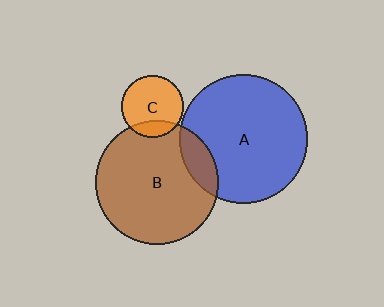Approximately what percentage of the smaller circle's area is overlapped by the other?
Approximately 20%.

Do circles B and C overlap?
Yes.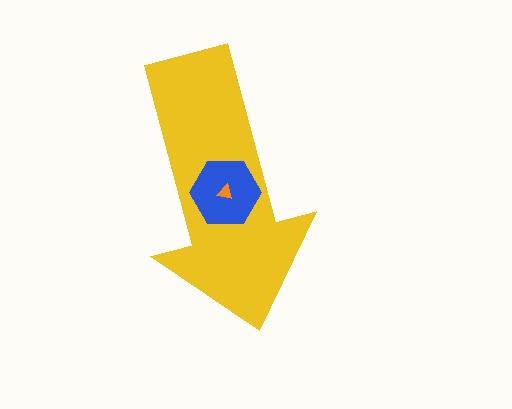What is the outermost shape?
The yellow arrow.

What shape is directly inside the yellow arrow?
The blue hexagon.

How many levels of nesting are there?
3.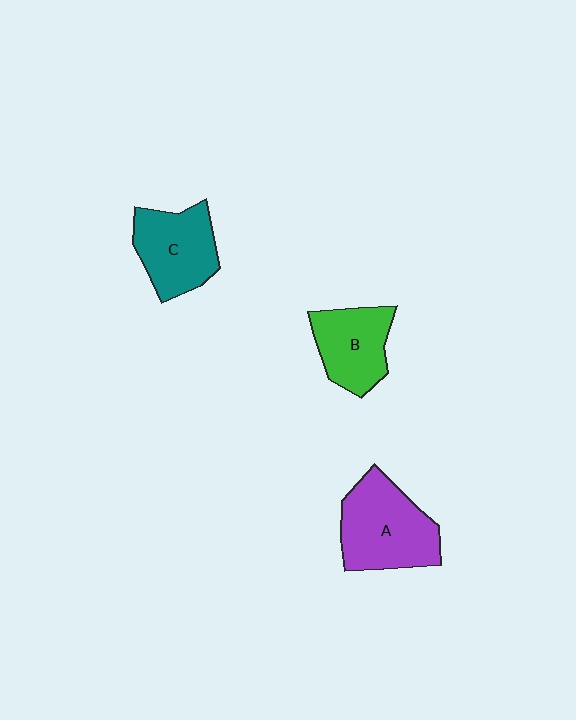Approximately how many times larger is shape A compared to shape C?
Approximately 1.2 times.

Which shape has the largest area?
Shape A (purple).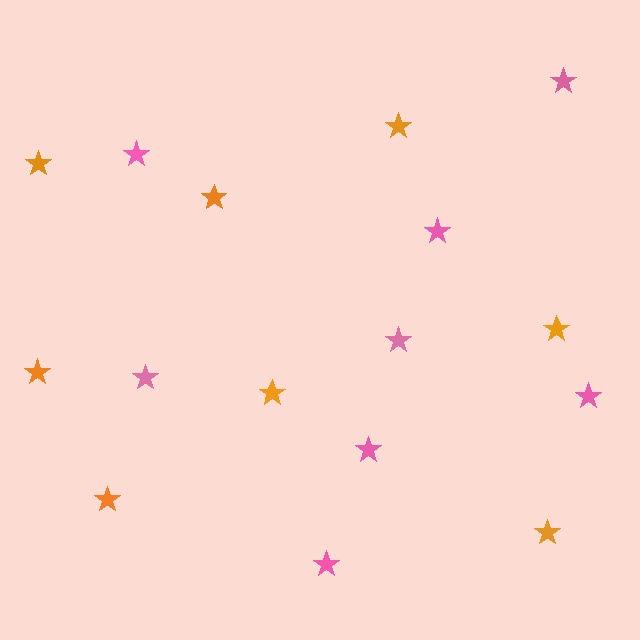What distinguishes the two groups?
There are 2 groups: one group of pink stars (8) and one group of orange stars (8).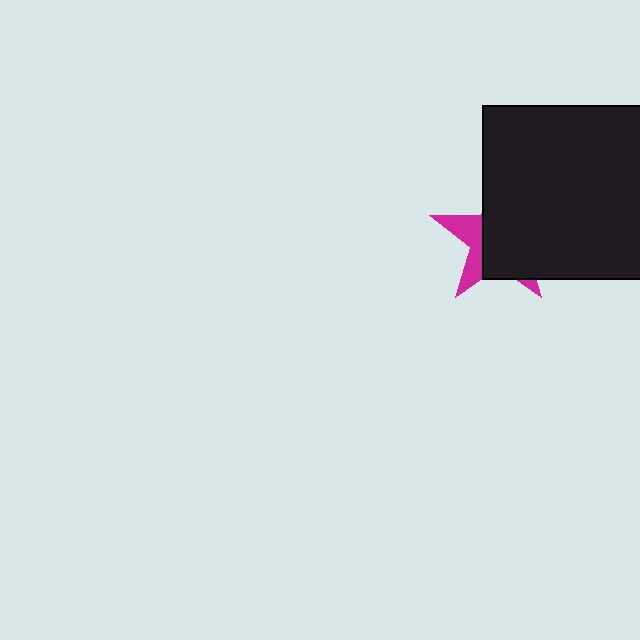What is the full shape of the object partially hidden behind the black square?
The partially hidden object is a magenta star.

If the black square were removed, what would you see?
You would see the complete magenta star.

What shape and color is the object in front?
The object in front is a black square.